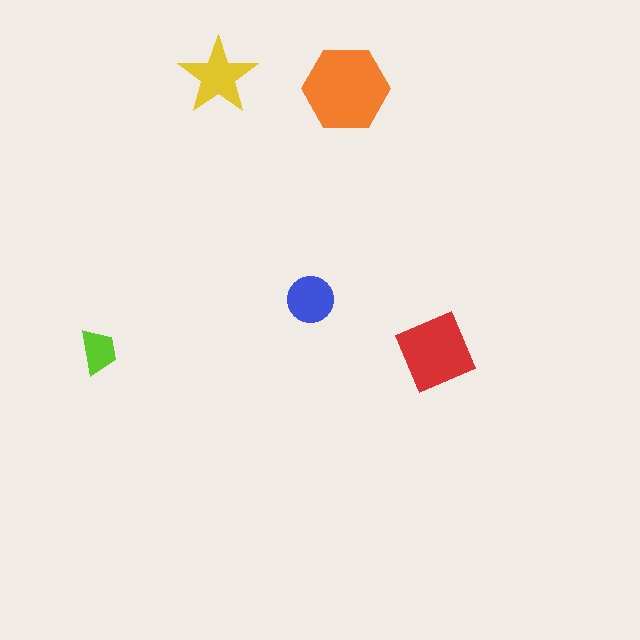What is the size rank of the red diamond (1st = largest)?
2nd.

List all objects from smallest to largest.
The lime trapezoid, the blue circle, the yellow star, the red diamond, the orange hexagon.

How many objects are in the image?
There are 5 objects in the image.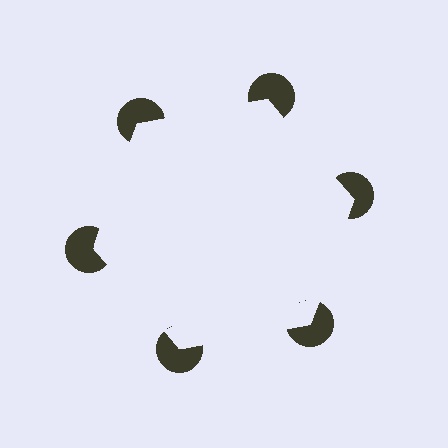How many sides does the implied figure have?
6 sides.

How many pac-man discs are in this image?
There are 6 — one at each vertex of the illusory hexagon.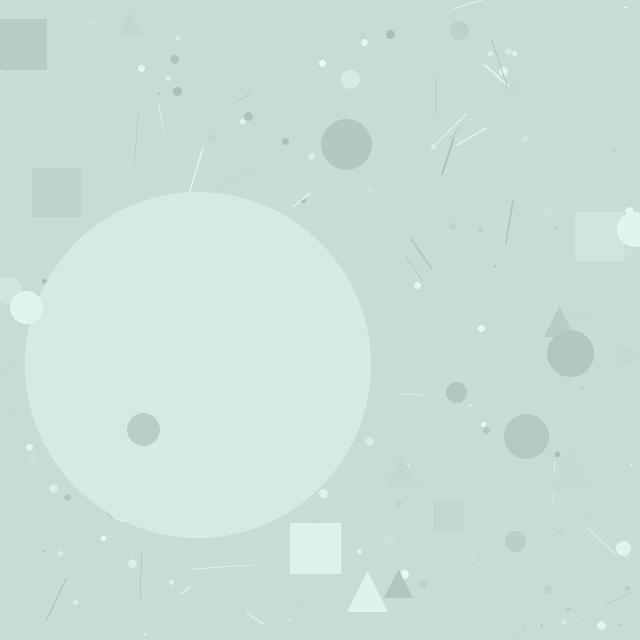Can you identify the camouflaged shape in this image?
The camouflaged shape is a circle.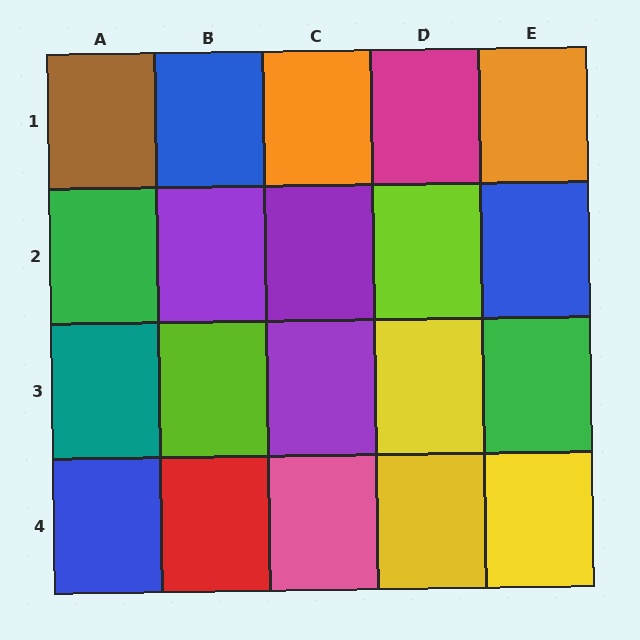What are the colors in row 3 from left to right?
Teal, lime, purple, yellow, green.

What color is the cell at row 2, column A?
Green.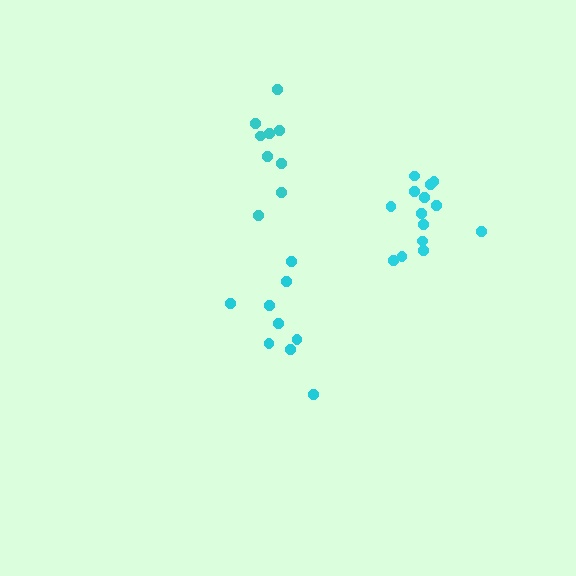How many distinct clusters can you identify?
There are 3 distinct clusters.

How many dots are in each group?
Group 1: 9 dots, Group 2: 9 dots, Group 3: 14 dots (32 total).